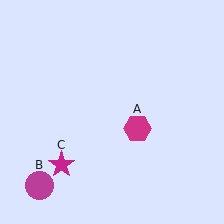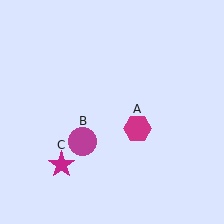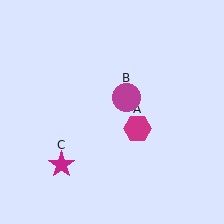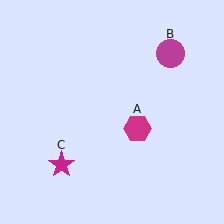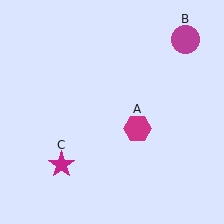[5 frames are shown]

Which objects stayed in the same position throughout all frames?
Magenta hexagon (object A) and magenta star (object C) remained stationary.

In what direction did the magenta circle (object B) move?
The magenta circle (object B) moved up and to the right.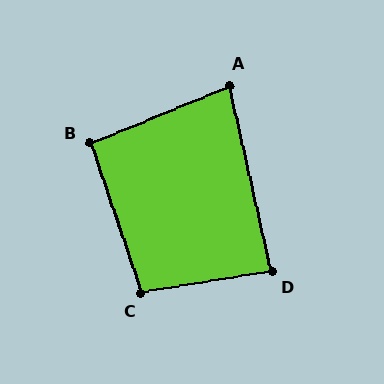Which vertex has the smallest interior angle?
A, at approximately 80 degrees.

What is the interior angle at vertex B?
Approximately 94 degrees (approximately right).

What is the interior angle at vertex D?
Approximately 86 degrees (approximately right).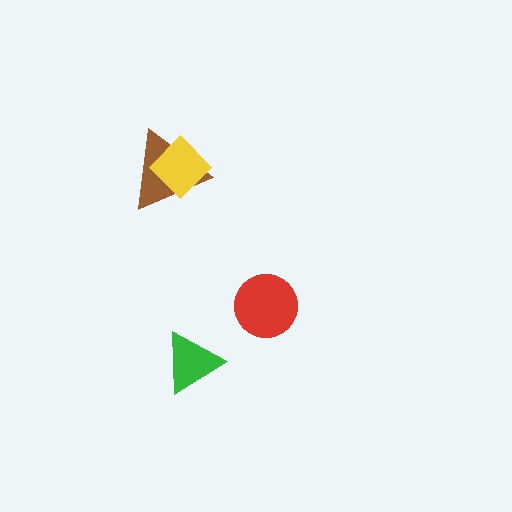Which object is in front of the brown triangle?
The yellow diamond is in front of the brown triangle.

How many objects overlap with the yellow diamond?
1 object overlaps with the yellow diamond.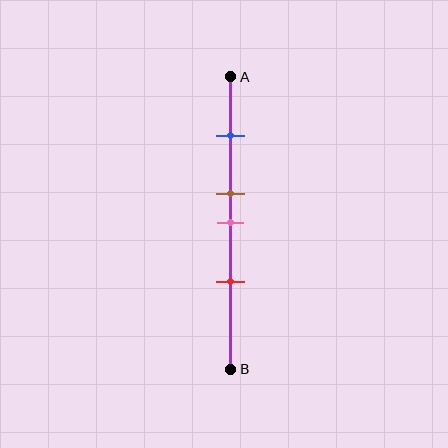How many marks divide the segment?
There are 4 marks dividing the segment.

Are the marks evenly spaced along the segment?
No, the marks are not evenly spaced.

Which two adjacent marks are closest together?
The brown and pink marks are the closest adjacent pair.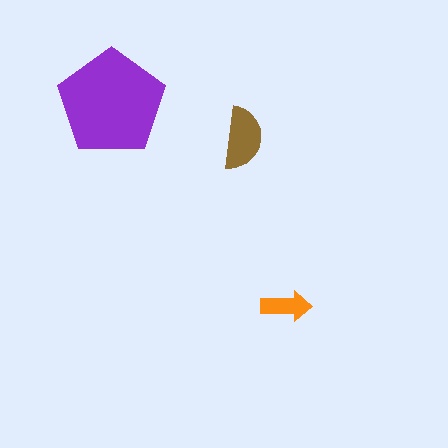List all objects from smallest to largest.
The orange arrow, the brown semicircle, the purple pentagon.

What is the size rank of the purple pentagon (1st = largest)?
1st.